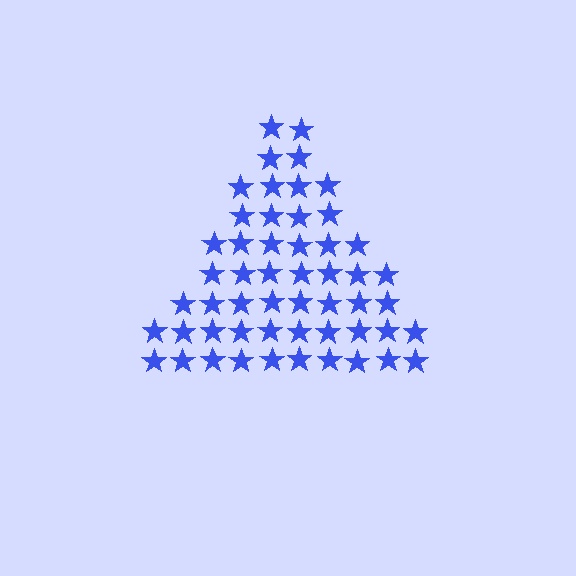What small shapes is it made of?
It is made of small stars.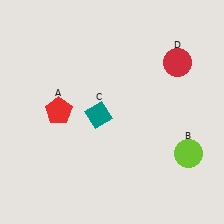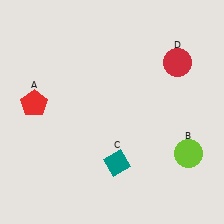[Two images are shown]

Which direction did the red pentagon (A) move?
The red pentagon (A) moved left.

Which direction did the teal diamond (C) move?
The teal diamond (C) moved down.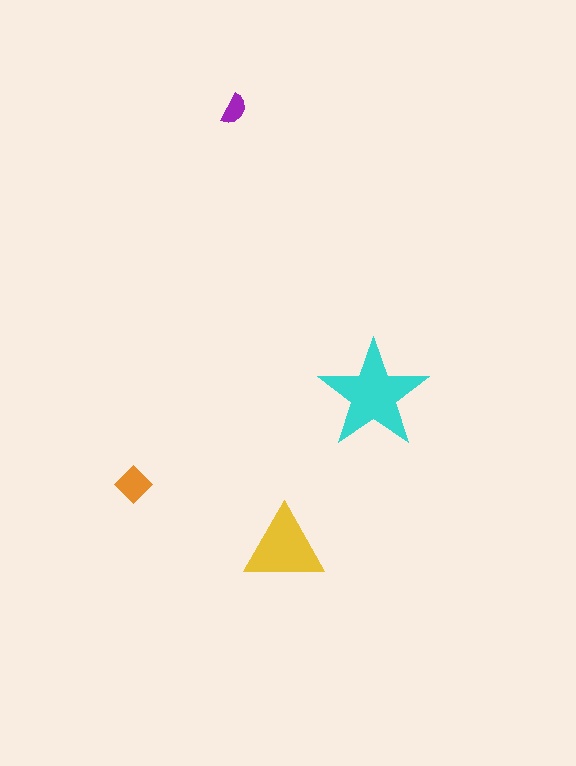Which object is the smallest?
The purple semicircle.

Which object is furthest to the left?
The orange diamond is leftmost.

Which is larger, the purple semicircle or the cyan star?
The cyan star.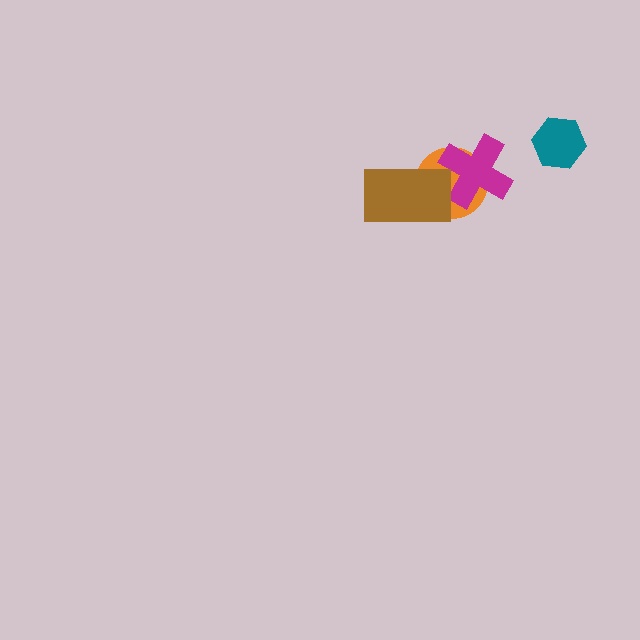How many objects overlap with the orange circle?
2 objects overlap with the orange circle.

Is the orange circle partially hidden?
Yes, it is partially covered by another shape.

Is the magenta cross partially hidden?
No, no other shape covers it.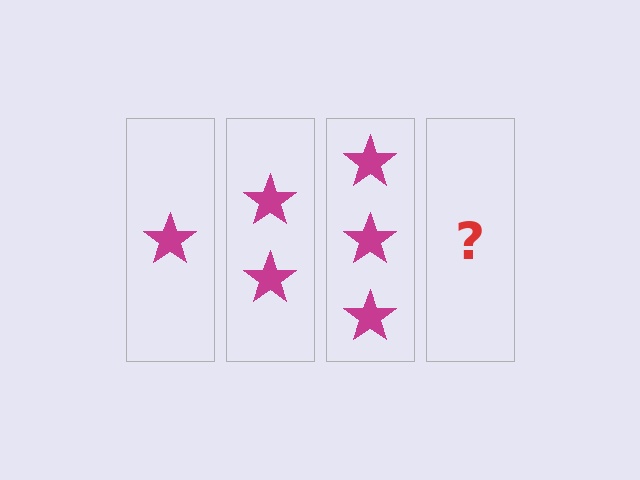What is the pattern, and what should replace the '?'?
The pattern is that each step adds one more star. The '?' should be 4 stars.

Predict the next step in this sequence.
The next step is 4 stars.